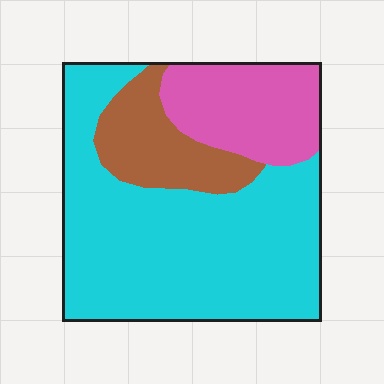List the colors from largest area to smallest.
From largest to smallest: cyan, pink, brown.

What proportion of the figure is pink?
Pink takes up about one fifth (1/5) of the figure.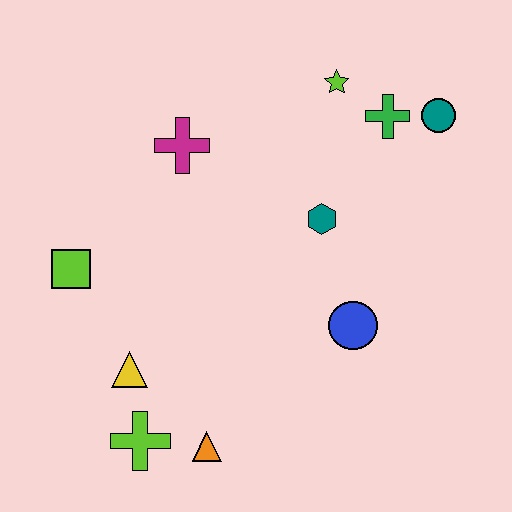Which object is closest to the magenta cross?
The teal hexagon is closest to the magenta cross.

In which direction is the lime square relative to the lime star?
The lime square is to the left of the lime star.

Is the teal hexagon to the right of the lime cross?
Yes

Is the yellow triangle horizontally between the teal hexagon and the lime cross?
No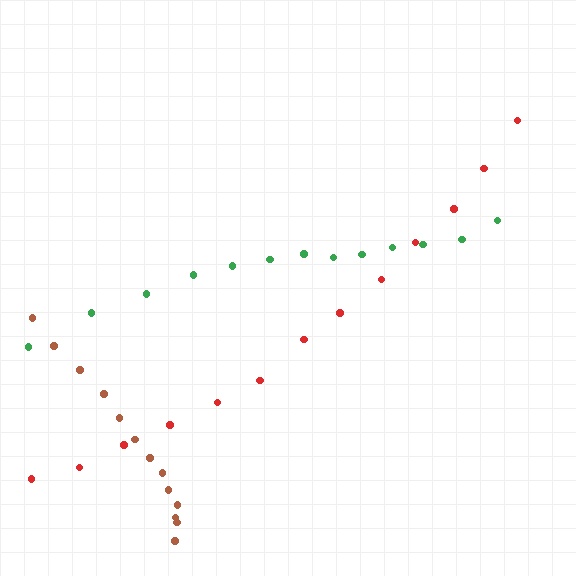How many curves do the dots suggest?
There are 3 distinct paths.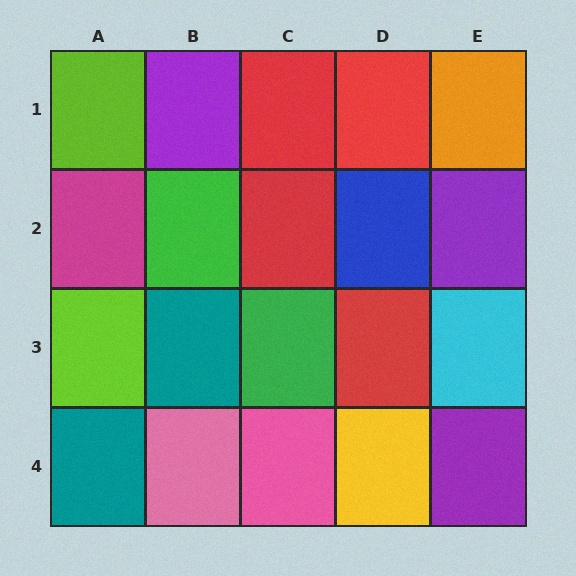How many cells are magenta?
1 cell is magenta.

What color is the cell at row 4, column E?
Purple.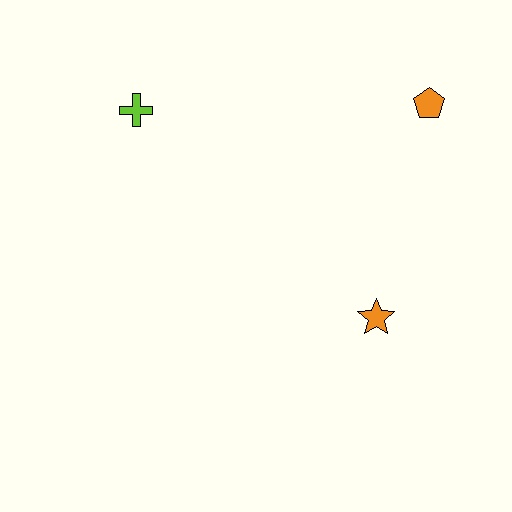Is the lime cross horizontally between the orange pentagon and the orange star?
No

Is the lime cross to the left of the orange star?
Yes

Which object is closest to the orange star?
The orange pentagon is closest to the orange star.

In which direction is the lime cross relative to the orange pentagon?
The lime cross is to the left of the orange pentagon.